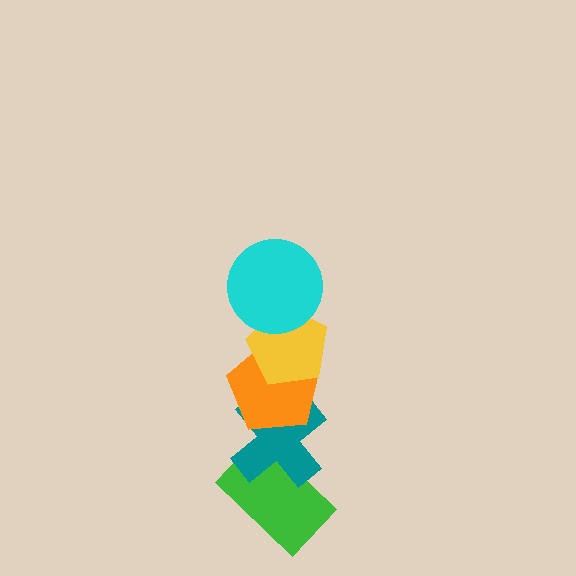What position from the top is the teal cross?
The teal cross is 4th from the top.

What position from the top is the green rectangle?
The green rectangle is 5th from the top.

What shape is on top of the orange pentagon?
The yellow pentagon is on top of the orange pentagon.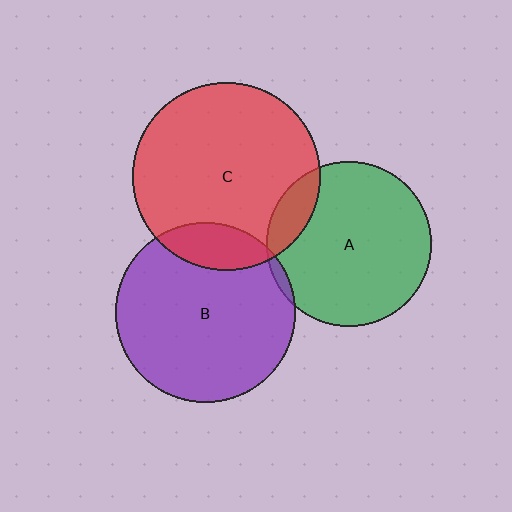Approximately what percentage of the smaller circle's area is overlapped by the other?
Approximately 15%.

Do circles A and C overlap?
Yes.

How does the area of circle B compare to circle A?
Approximately 1.2 times.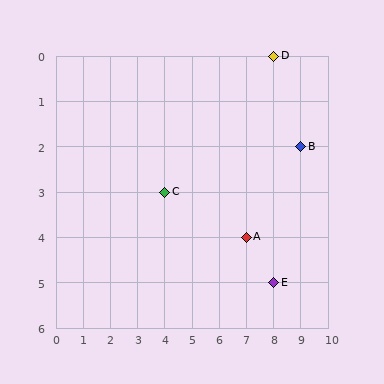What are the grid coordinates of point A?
Point A is at grid coordinates (7, 4).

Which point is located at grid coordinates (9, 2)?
Point B is at (9, 2).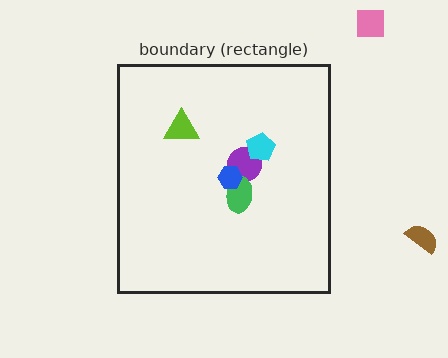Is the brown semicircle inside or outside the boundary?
Outside.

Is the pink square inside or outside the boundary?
Outside.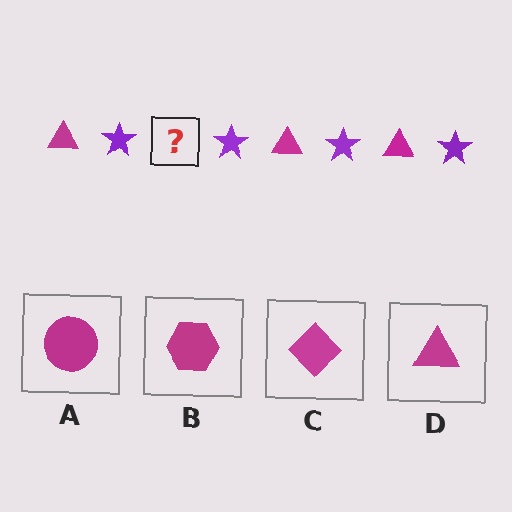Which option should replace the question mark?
Option D.